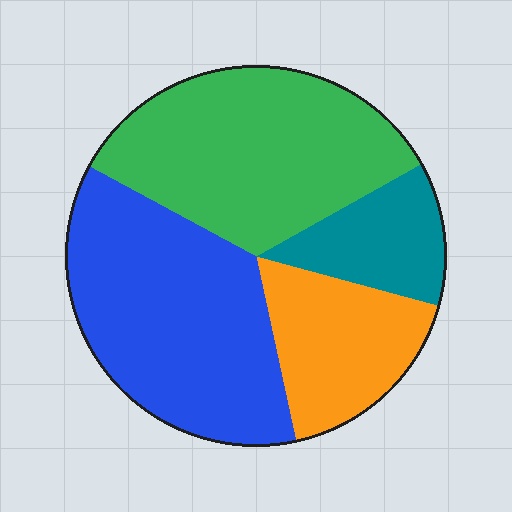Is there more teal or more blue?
Blue.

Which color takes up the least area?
Teal, at roughly 10%.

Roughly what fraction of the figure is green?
Green takes up between a quarter and a half of the figure.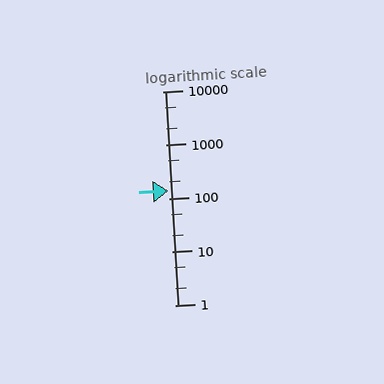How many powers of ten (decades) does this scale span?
The scale spans 4 decades, from 1 to 10000.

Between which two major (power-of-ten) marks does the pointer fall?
The pointer is between 100 and 1000.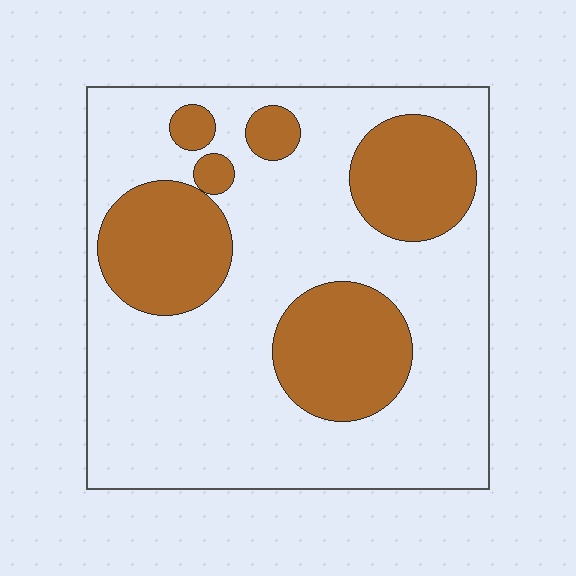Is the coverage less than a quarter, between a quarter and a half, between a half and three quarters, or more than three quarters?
Between a quarter and a half.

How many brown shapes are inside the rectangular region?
6.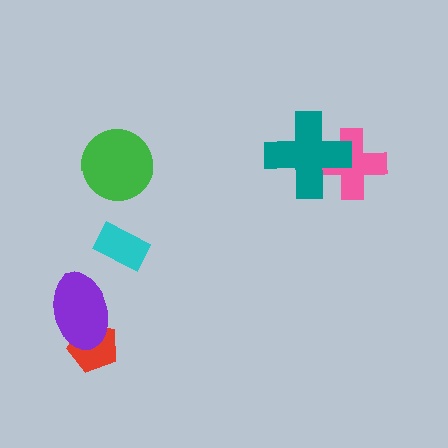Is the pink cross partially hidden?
Yes, it is partially covered by another shape.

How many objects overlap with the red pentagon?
1 object overlaps with the red pentagon.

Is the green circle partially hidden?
No, no other shape covers it.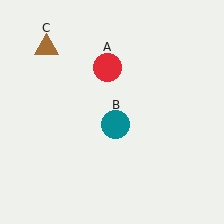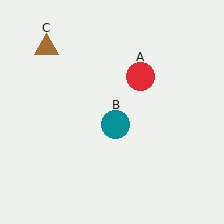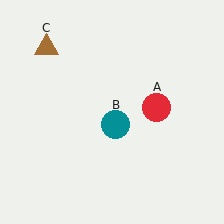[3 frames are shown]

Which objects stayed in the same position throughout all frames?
Teal circle (object B) and brown triangle (object C) remained stationary.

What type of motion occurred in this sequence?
The red circle (object A) rotated clockwise around the center of the scene.